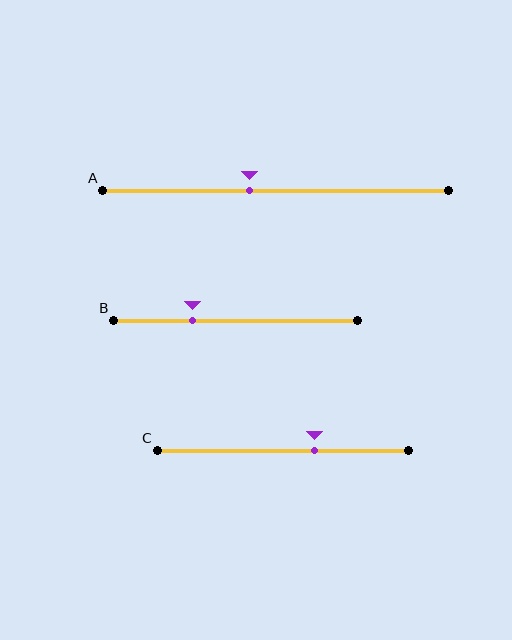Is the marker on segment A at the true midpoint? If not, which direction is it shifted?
No, the marker on segment A is shifted to the left by about 8% of the segment length.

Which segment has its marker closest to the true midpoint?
Segment A has its marker closest to the true midpoint.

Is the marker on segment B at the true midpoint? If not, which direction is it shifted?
No, the marker on segment B is shifted to the left by about 18% of the segment length.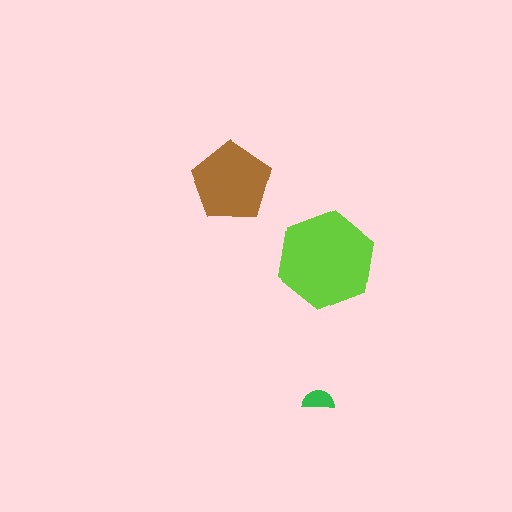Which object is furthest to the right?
The lime hexagon is rightmost.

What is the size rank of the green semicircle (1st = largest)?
3rd.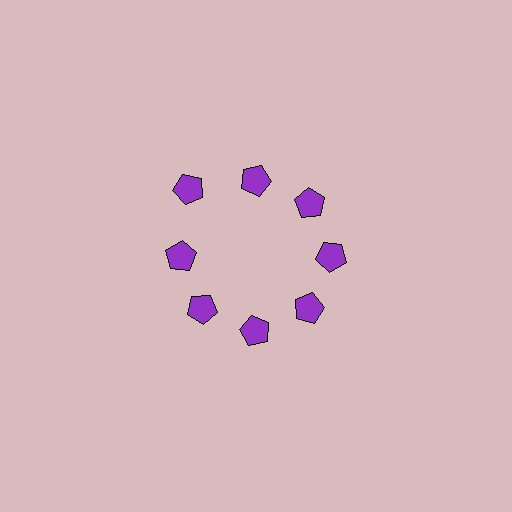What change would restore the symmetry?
The symmetry would be restored by moving it inward, back onto the ring so that all 8 pentagons sit at equal angles and equal distance from the center.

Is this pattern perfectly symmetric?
No. The 8 purple pentagons are arranged in a ring, but one element near the 10 o'clock position is pushed outward from the center, breaking the 8-fold rotational symmetry.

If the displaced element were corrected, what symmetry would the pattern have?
It would have 8-fold rotational symmetry — the pattern would map onto itself every 45 degrees.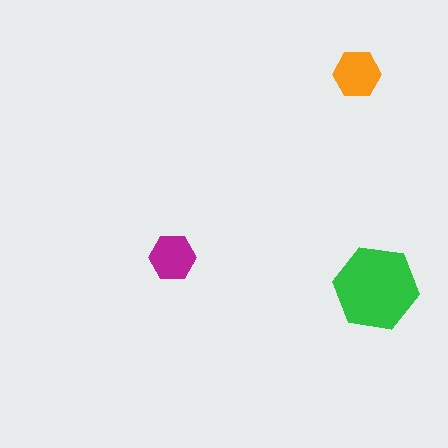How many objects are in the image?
There are 3 objects in the image.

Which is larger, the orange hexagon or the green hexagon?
The green one.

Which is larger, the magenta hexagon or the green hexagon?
The green one.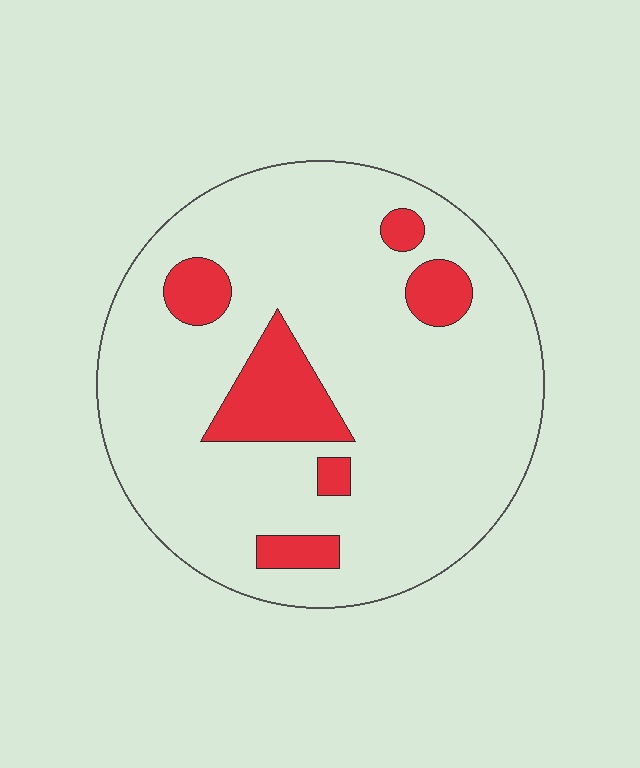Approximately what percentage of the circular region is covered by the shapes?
Approximately 15%.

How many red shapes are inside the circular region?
6.